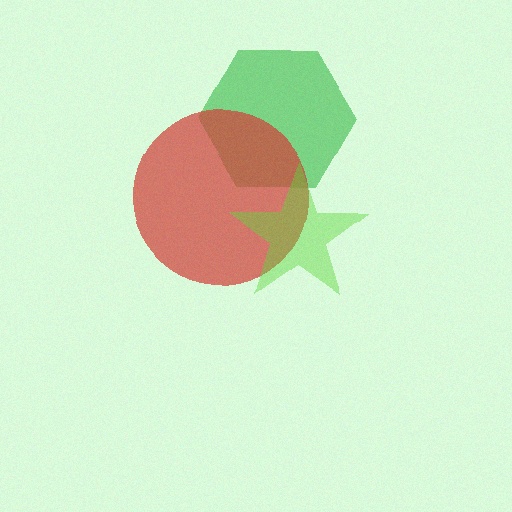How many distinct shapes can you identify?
There are 3 distinct shapes: a green hexagon, a red circle, a lime star.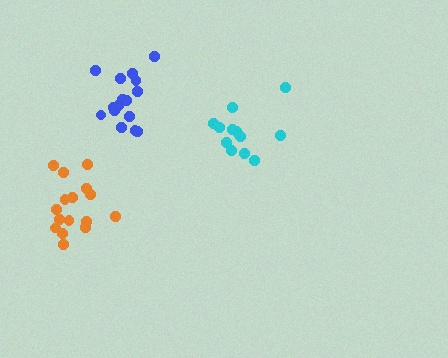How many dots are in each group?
Group 1: 16 dots, Group 2: 16 dots, Group 3: 12 dots (44 total).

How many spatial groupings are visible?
There are 3 spatial groupings.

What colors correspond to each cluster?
The clusters are colored: orange, blue, cyan.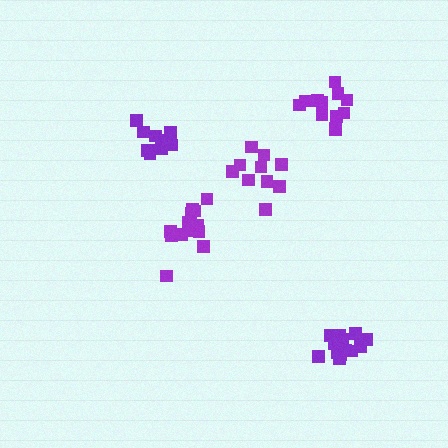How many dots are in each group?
Group 1: 14 dots, Group 2: 13 dots, Group 3: 12 dots, Group 4: 10 dots, Group 5: 10 dots (59 total).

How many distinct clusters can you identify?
There are 5 distinct clusters.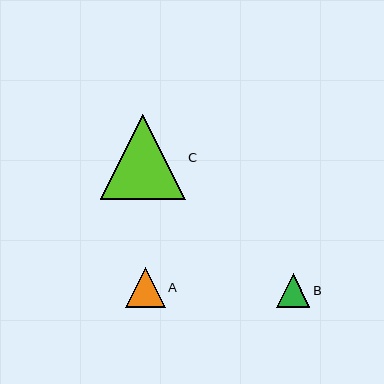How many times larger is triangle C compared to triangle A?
Triangle C is approximately 2.1 times the size of triangle A.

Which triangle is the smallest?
Triangle B is the smallest with a size of approximately 34 pixels.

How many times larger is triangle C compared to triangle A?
Triangle C is approximately 2.1 times the size of triangle A.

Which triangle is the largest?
Triangle C is the largest with a size of approximately 85 pixels.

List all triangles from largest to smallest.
From largest to smallest: C, A, B.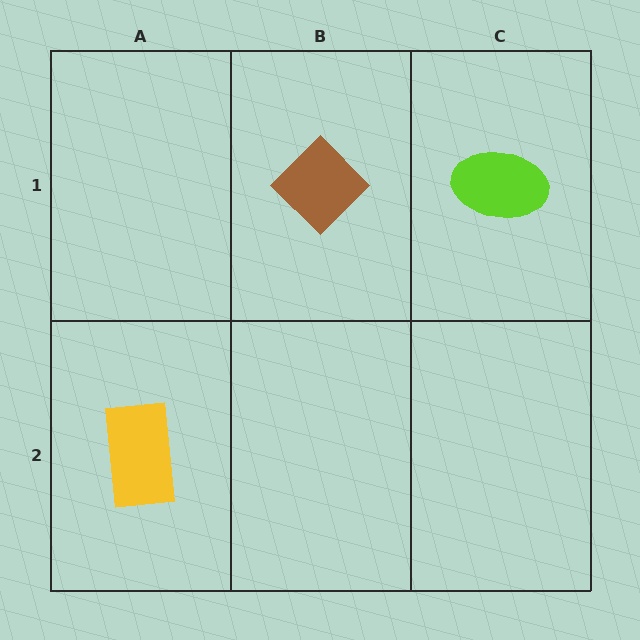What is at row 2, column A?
A yellow rectangle.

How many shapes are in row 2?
1 shape.